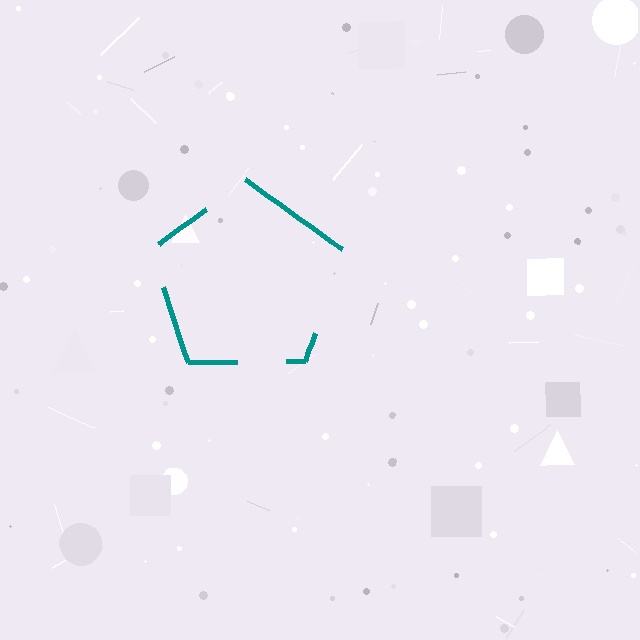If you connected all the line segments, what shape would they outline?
They would outline a pentagon.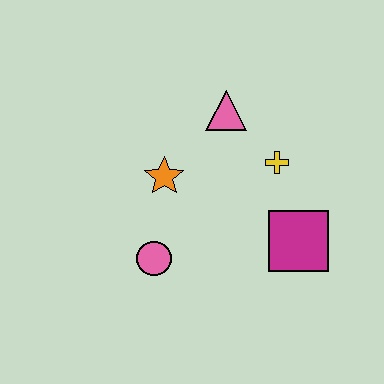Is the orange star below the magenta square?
No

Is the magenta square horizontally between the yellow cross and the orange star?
No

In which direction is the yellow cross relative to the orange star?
The yellow cross is to the right of the orange star.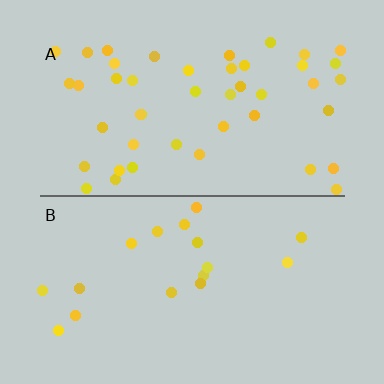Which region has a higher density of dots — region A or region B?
A (the top).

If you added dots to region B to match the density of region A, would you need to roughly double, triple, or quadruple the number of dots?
Approximately triple.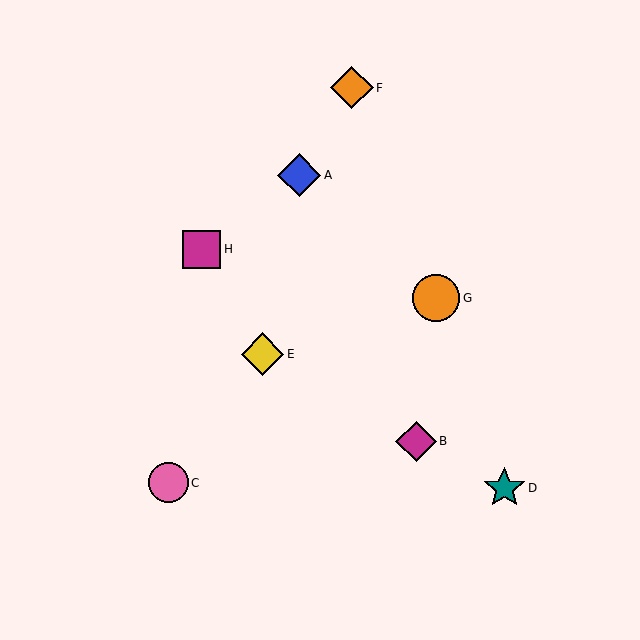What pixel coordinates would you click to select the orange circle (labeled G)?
Click at (436, 298) to select the orange circle G.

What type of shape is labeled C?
Shape C is a pink circle.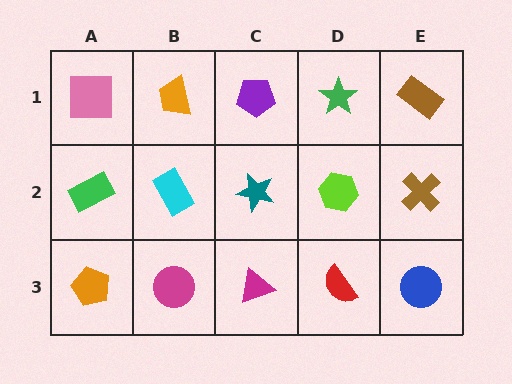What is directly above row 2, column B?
An orange trapezoid.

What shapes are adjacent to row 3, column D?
A lime hexagon (row 2, column D), a magenta triangle (row 3, column C), a blue circle (row 3, column E).